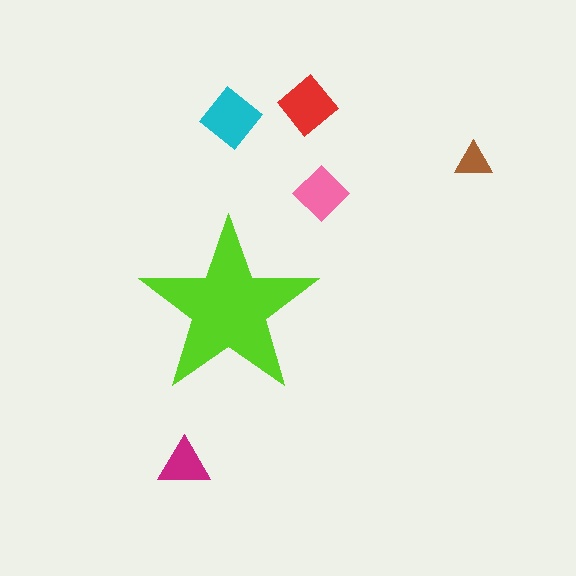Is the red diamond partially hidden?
No, the red diamond is fully visible.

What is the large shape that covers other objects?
A lime star.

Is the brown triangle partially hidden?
No, the brown triangle is fully visible.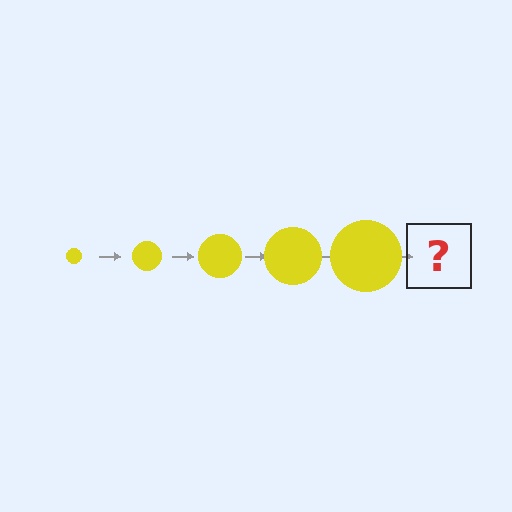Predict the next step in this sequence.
The next step is a yellow circle, larger than the previous one.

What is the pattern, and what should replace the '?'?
The pattern is that the circle gets progressively larger each step. The '?' should be a yellow circle, larger than the previous one.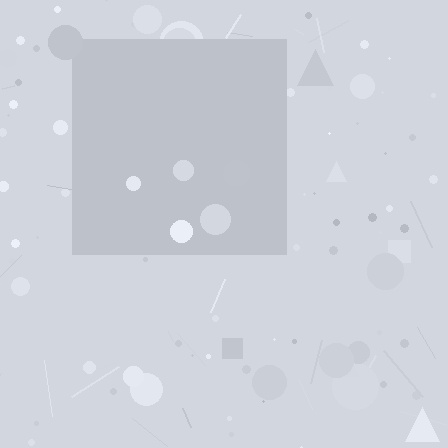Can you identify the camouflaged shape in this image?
The camouflaged shape is a square.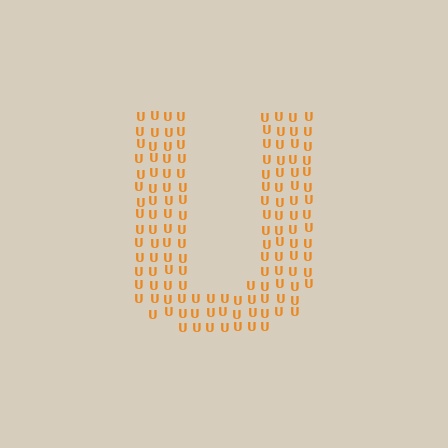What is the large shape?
The large shape is the letter U.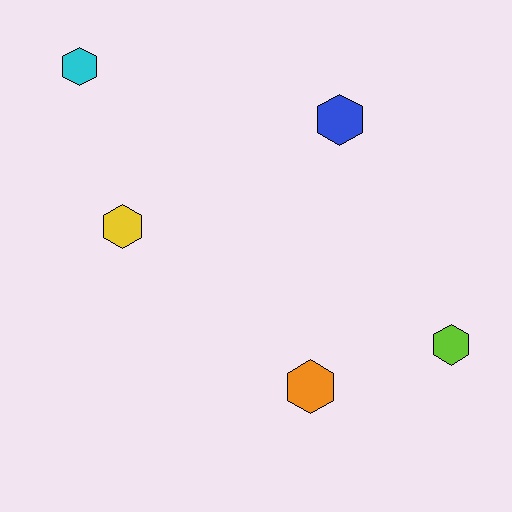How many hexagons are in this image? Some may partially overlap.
There are 5 hexagons.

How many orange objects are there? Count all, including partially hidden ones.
There is 1 orange object.